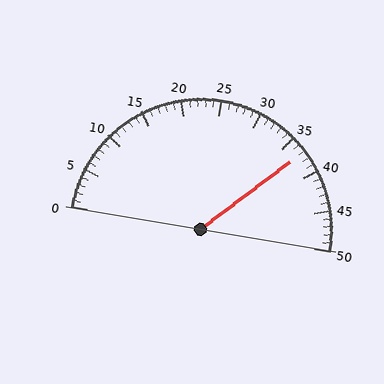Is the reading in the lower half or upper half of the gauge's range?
The reading is in the upper half of the range (0 to 50).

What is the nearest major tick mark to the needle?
The nearest major tick mark is 35.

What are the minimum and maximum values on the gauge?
The gauge ranges from 0 to 50.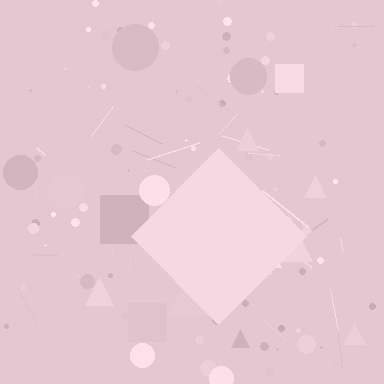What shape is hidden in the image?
A diamond is hidden in the image.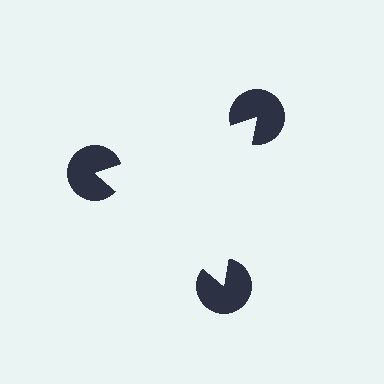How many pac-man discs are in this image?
There are 3 — one at each vertex of the illusory triangle.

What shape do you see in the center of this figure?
An illusory triangle — its edges are inferred from the aligned wedge cuts in the pac-man discs, not physically drawn.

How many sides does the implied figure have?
3 sides.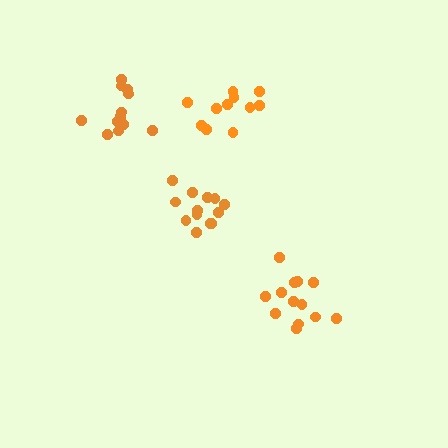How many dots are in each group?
Group 1: 13 dots, Group 2: 13 dots, Group 3: 11 dots, Group 4: 13 dots (50 total).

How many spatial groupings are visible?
There are 4 spatial groupings.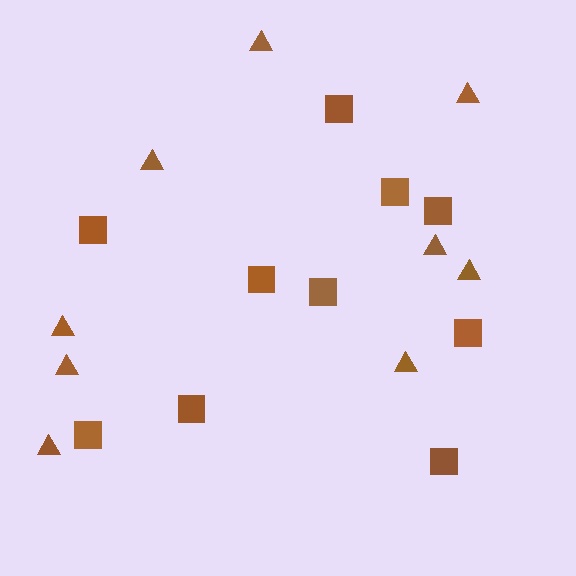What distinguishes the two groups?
There are 2 groups: one group of triangles (9) and one group of squares (10).